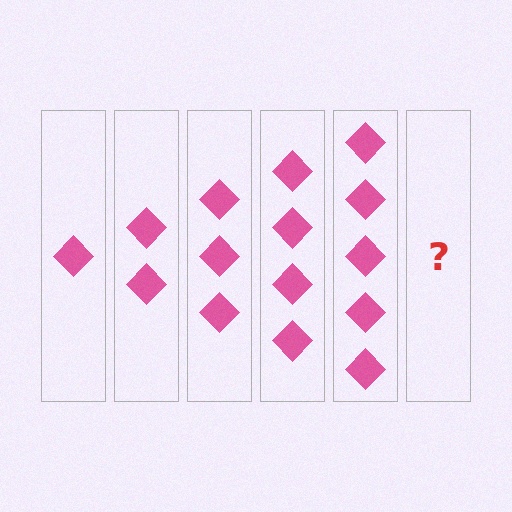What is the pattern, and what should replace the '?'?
The pattern is that each step adds one more diamond. The '?' should be 6 diamonds.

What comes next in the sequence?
The next element should be 6 diamonds.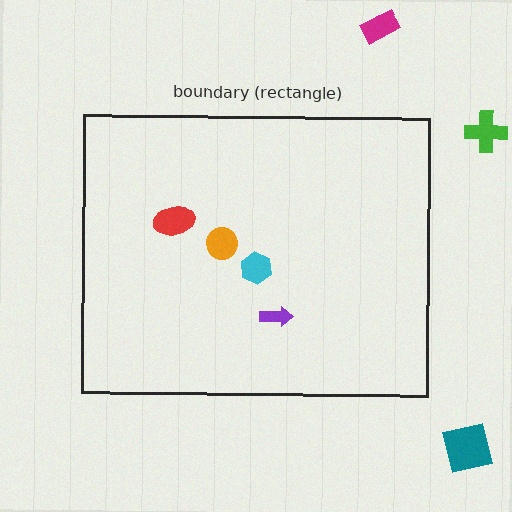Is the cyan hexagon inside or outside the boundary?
Inside.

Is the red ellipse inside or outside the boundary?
Inside.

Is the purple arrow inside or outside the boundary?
Inside.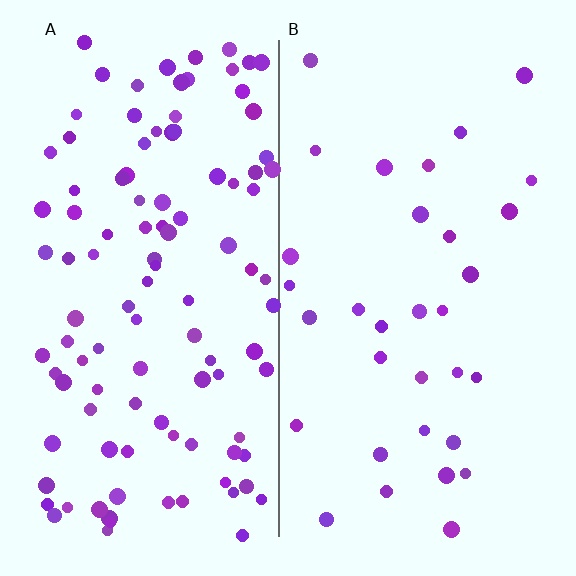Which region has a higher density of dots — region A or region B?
A (the left).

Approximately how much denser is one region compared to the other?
Approximately 3.3× — region A over region B.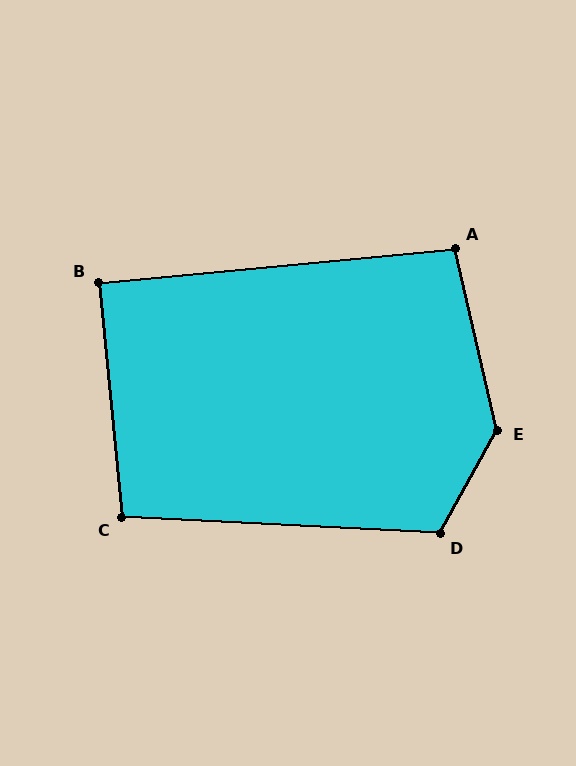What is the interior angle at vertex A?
Approximately 98 degrees (obtuse).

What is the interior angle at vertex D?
Approximately 116 degrees (obtuse).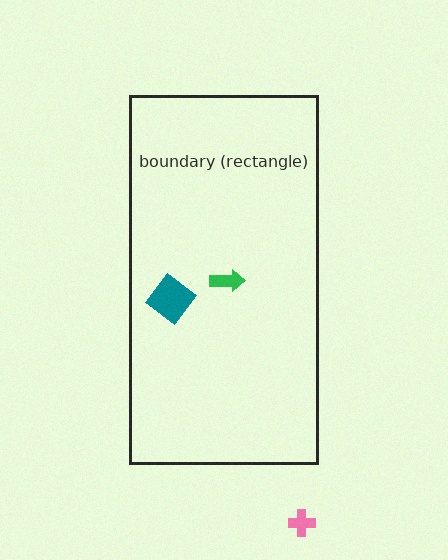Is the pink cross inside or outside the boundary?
Outside.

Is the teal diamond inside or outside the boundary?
Inside.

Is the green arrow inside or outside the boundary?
Inside.